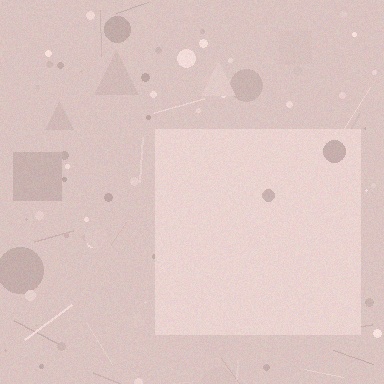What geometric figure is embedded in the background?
A square is embedded in the background.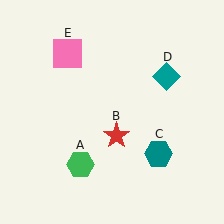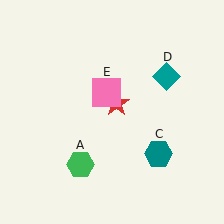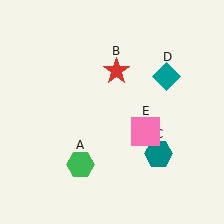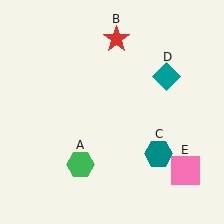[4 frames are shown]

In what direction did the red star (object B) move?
The red star (object B) moved up.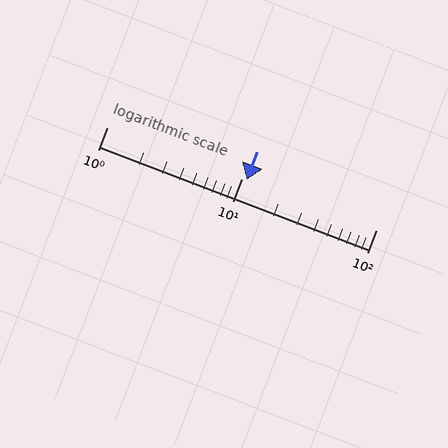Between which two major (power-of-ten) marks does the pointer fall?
The pointer is between 10 and 100.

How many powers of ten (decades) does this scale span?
The scale spans 2 decades, from 1 to 100.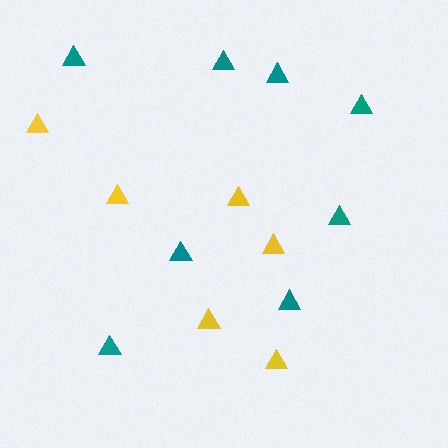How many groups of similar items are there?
There are 2 groups: one group of teal triangles (8) and one group of yellow triangles (6).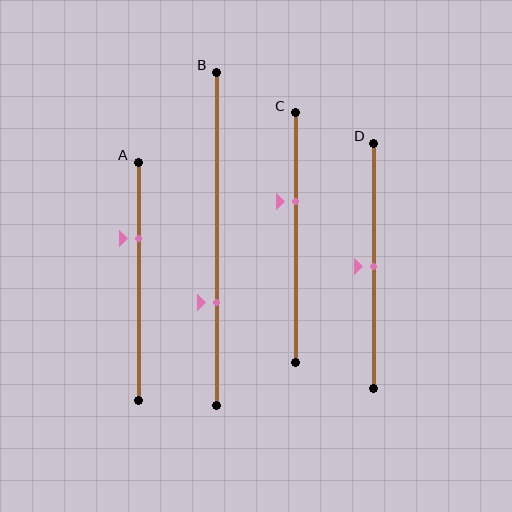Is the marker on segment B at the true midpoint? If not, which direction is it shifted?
No, the marker on segment B is shifted downward by about 19% of the segment length.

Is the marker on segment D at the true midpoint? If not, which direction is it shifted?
Yes, the marker on segment D is at the true midpoint.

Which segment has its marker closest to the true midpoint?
Segment D has its marker closest to the true midpoint.